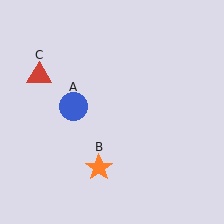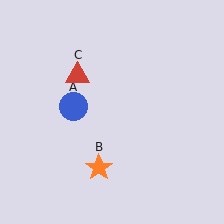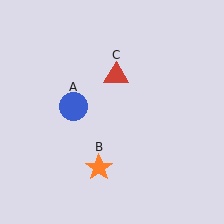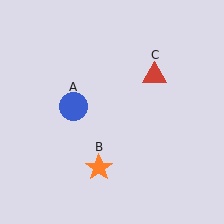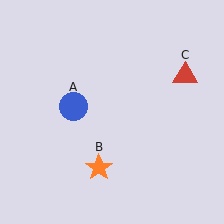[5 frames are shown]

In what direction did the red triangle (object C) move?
The red triangle (object C) moved right.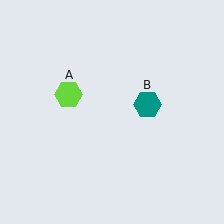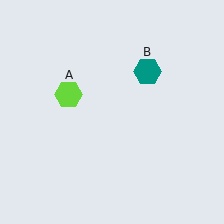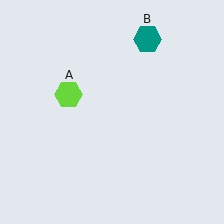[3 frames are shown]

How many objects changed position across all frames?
1 object changed position: teal hexagon (object B).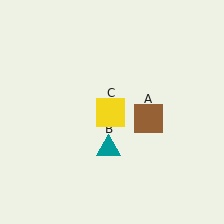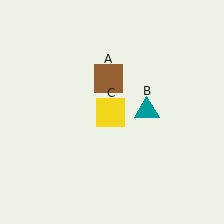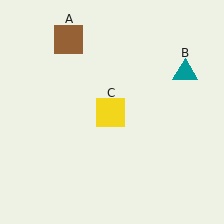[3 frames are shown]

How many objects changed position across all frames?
2 objects changed position: brown square (object A), teal triangle (object B).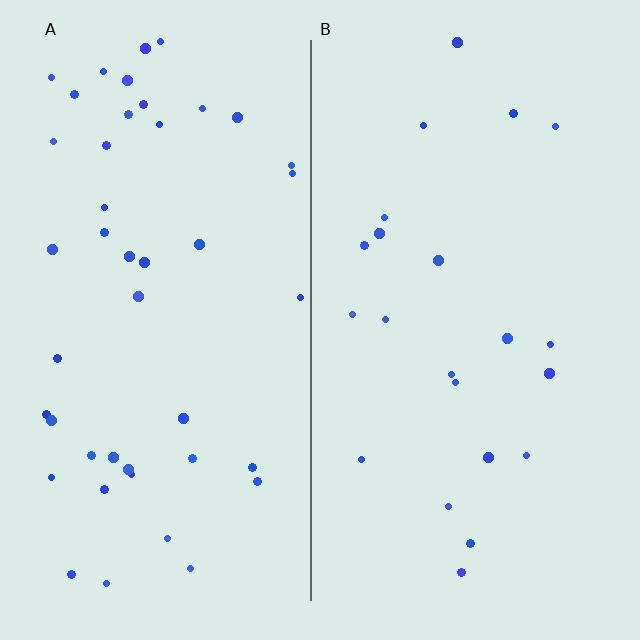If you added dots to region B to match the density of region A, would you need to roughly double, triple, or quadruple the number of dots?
Approximately double.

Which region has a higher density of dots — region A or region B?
A (the left).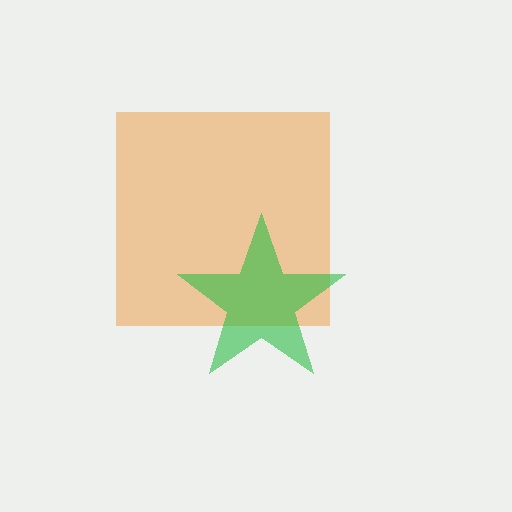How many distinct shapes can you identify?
There are 2 distinct shapes: an orange square, a green star.